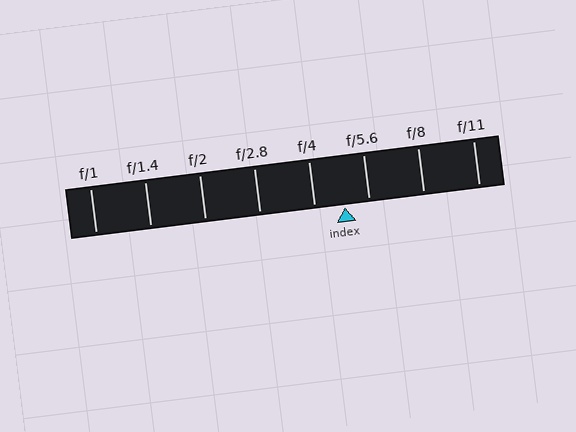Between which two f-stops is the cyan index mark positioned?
The index mark is between f/4 and f/5.6.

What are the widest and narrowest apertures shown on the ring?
The widest aperture shown is f/1 and the narrowest is f/11.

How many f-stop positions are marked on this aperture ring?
There are 8 f-stop positions marked.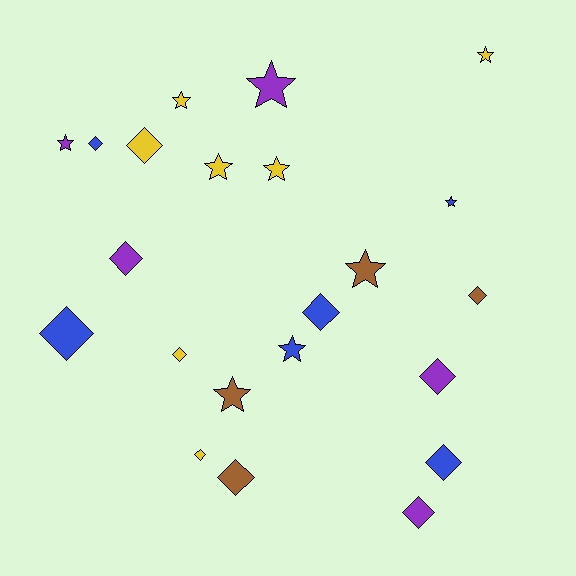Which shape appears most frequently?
Diamond, with 12 objects.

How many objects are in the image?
There are 22 objects.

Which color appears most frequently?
Yellow, with 7 objects.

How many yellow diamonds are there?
There are 3 yellow diamonds.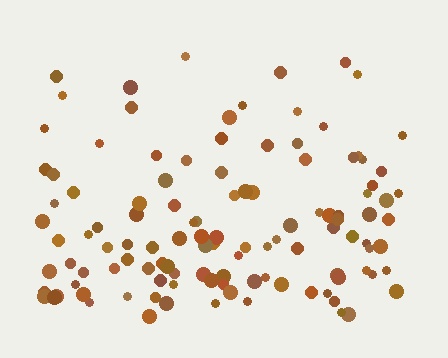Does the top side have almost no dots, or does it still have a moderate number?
Still a moderate number, just noticeably fewer than the bottom.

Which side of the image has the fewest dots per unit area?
The top.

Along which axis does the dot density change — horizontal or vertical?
Vertical.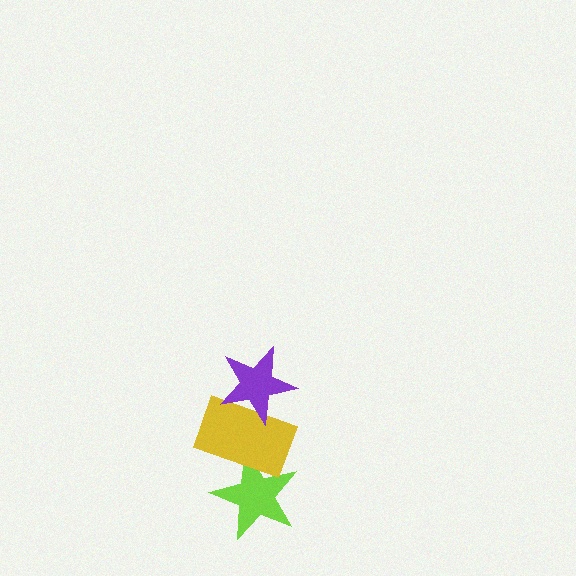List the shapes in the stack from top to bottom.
From top to bottom: the purple star, the yellow rectangle, the lime star.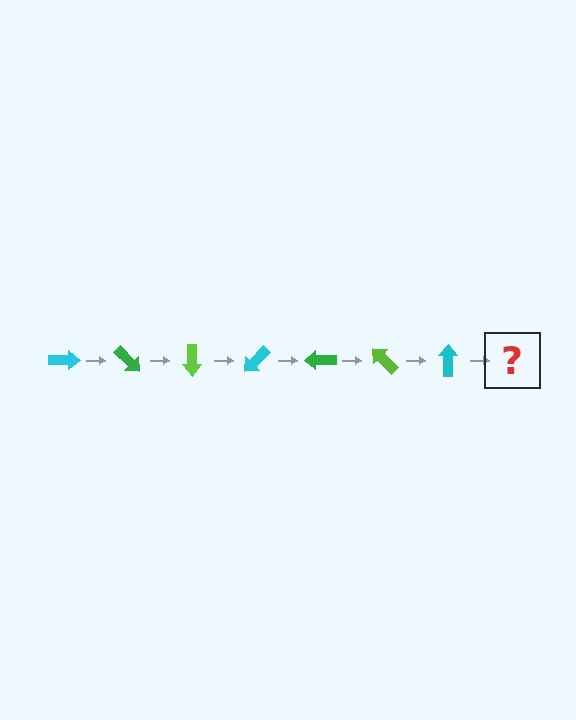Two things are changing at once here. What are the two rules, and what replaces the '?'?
The two rules are that it rotates 45 degrees each step and the color cycles through cyan, green, and lime. The '?' should be a green arrow, rotated 315 degrees from the start.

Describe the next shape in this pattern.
It should be a green arrow, rotated 315 degrees from the start.